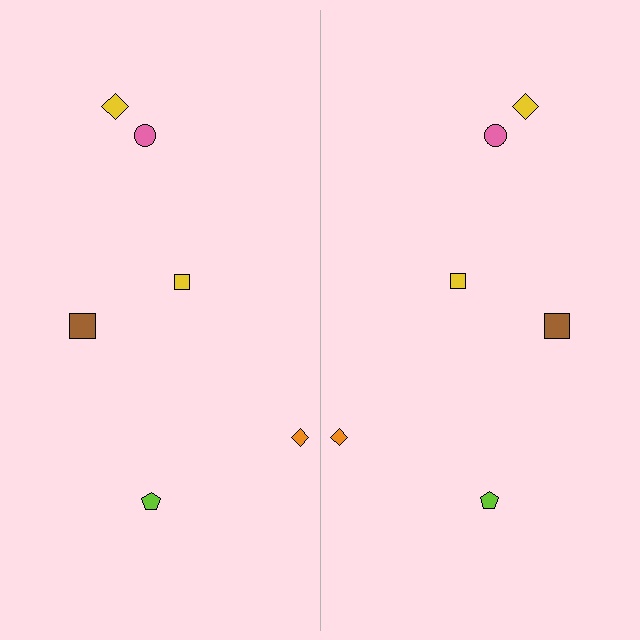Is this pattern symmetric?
Yes, this pattern has bilateral (reflection) symmetry.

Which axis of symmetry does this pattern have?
The pattern has a vertical axis of symmetry running through the center of the image.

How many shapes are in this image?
There are 12 shapes in this image.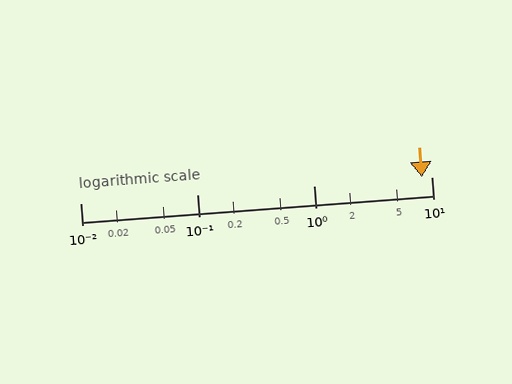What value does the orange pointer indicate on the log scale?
The pointer indicates approximately 8.3.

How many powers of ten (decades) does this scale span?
The scale spans 3 decades, from 0.01 to 10.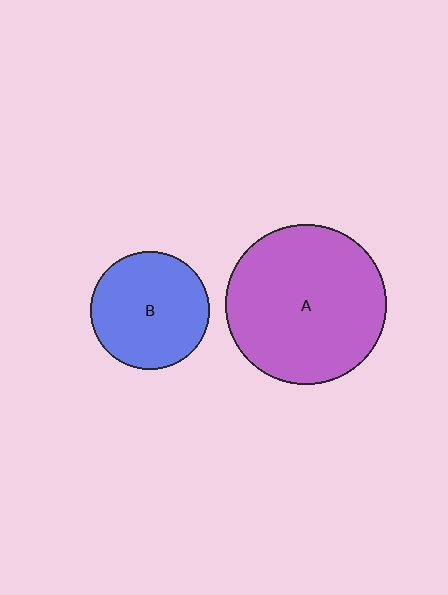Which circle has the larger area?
Circle A (purple).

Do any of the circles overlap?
No, none of the circles overlap.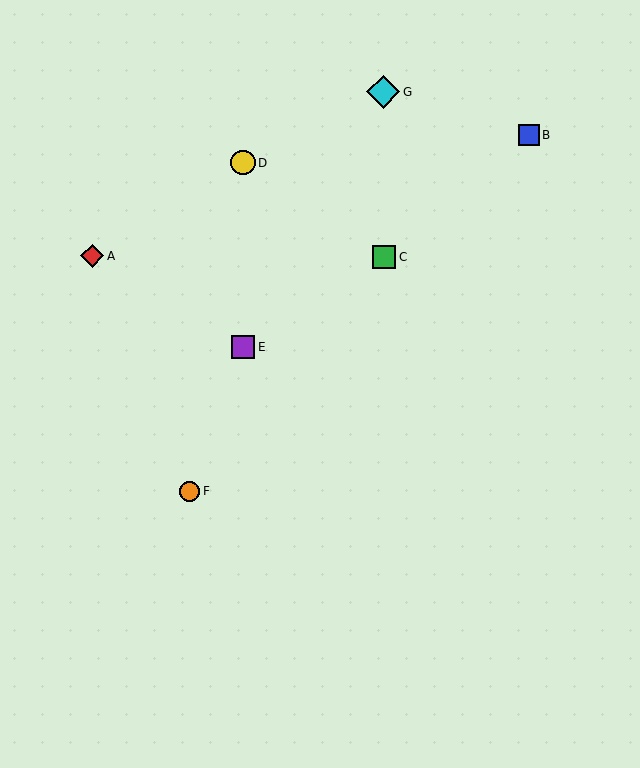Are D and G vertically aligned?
No, D is at x≈243 and G is at x≈383.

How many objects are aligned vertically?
2 objects (D, E) are aligned vertically.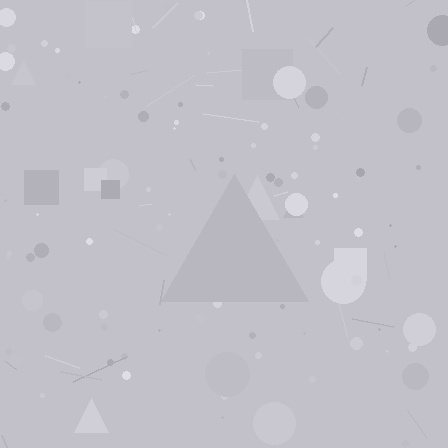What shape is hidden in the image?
A triangle is hidden in the image.